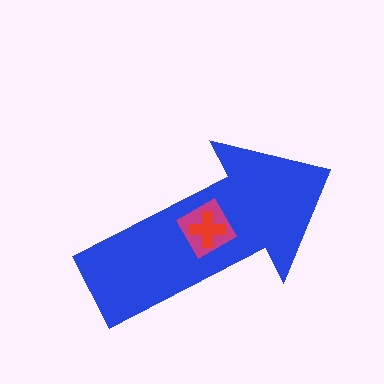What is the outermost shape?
The blue arrow.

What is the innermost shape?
The red cross.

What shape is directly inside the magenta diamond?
The red cross.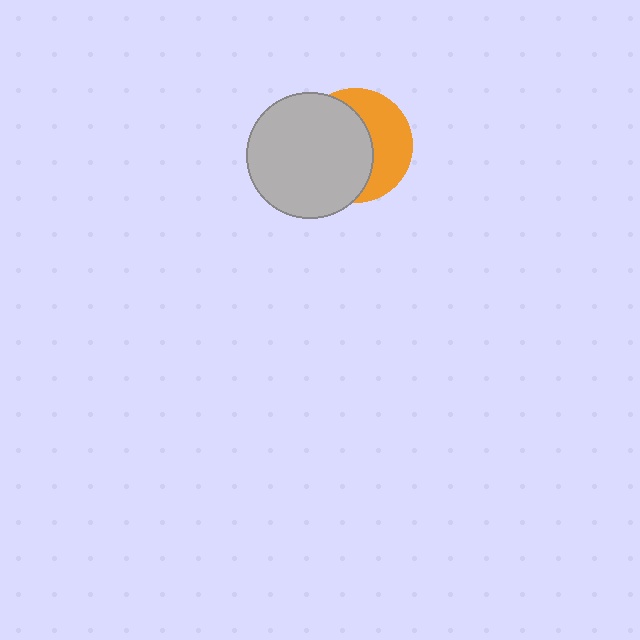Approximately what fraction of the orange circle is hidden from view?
Roughly 58% of the orange circle is hidden behind the light gray circle.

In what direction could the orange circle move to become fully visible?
The orange circle could move right. That would shift it out from behind the light gray circle entirely.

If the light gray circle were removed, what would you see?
You would see the complete orange circle.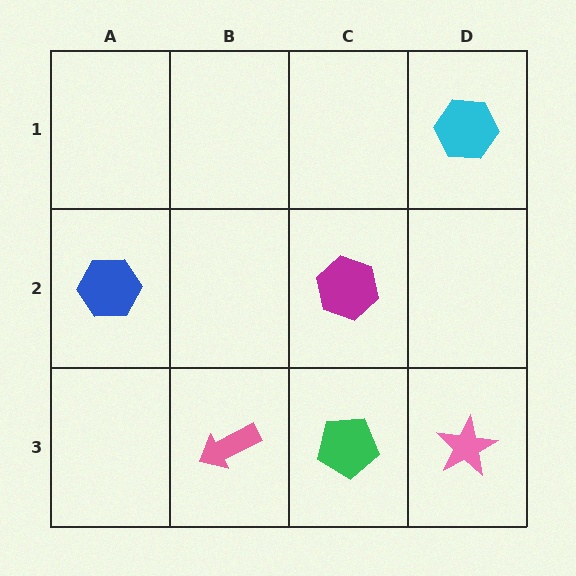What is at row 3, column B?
A pink arrow.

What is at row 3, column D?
A pink star.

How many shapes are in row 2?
2 shapes.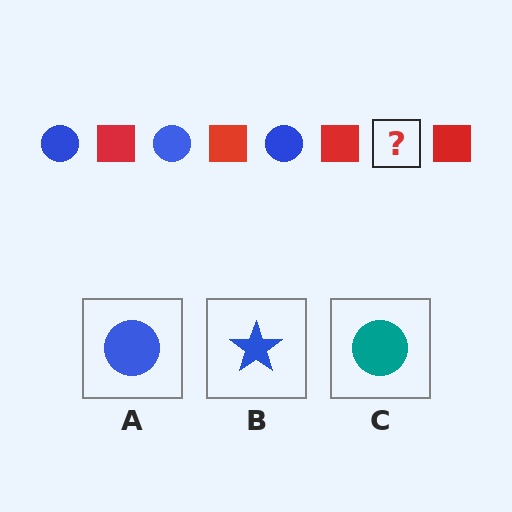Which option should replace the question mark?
Option A.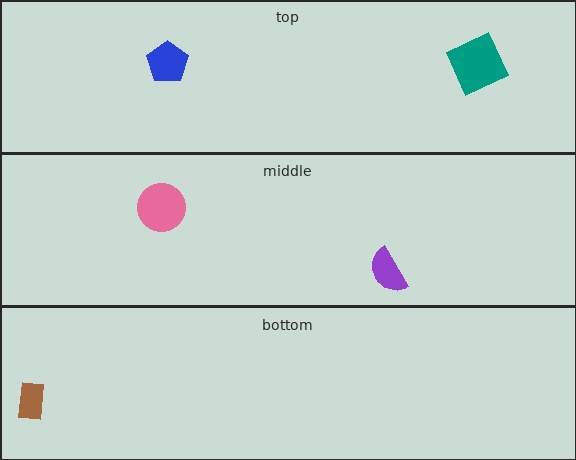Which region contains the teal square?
The top region.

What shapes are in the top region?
The blue pentagon, the teal square.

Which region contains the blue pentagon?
The top region.